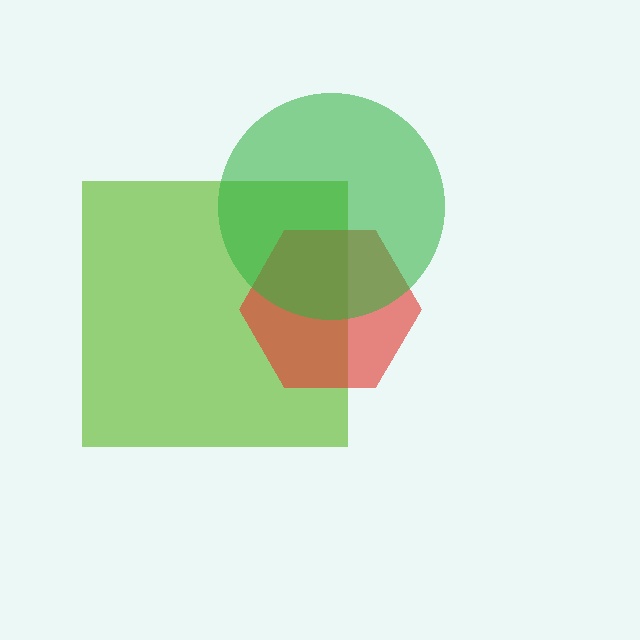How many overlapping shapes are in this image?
There are 3 overlapping shapes in the image.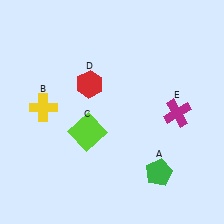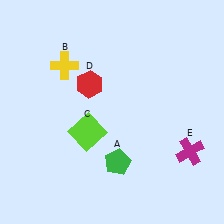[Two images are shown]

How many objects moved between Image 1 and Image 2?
3 objects moved between the two images.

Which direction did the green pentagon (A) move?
The green pentagon (A) moved left.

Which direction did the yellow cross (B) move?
The yellow cross (B) moved up.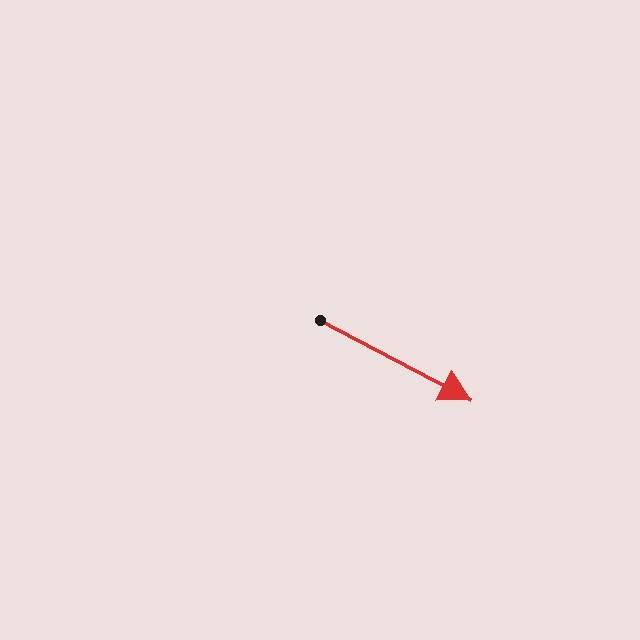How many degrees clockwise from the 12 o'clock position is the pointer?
Approximately 118 degrees.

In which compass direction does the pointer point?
Southeast.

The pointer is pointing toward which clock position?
Roughly 4 o'clock.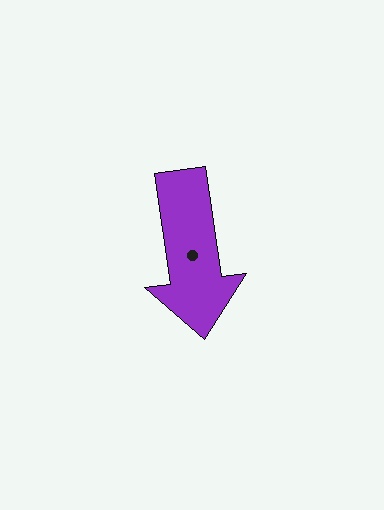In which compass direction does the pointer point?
South.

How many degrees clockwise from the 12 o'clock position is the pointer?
Approximately 172 degrees.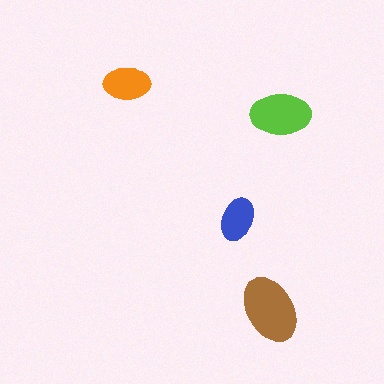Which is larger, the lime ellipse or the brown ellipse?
The brown one.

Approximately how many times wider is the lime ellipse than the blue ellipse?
About 1.5 times wider.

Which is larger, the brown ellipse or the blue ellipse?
The brown one.